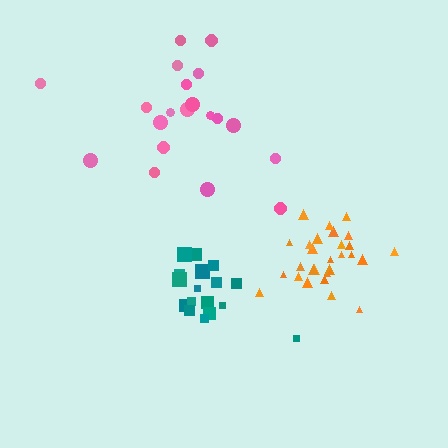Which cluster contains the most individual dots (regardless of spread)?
Orange (29).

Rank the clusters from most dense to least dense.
orange, teal, pink.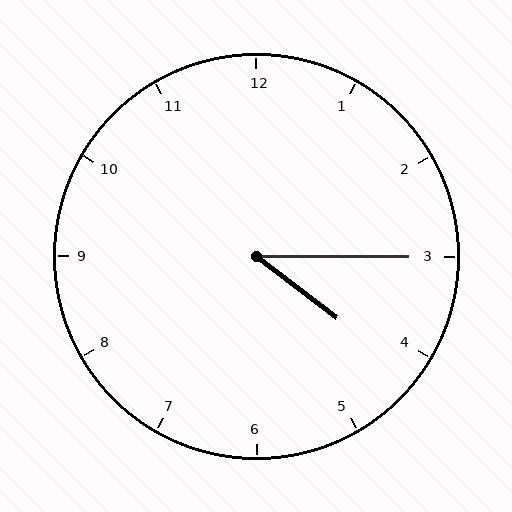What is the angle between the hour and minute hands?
Approximately 38 degrees.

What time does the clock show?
4:15.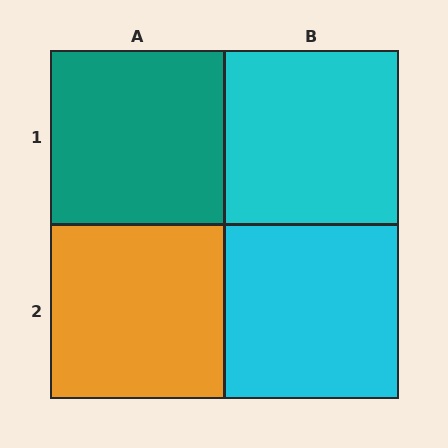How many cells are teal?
1 cell is teal.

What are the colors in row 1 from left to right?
Teal, cyan.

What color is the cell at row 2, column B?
Cyan.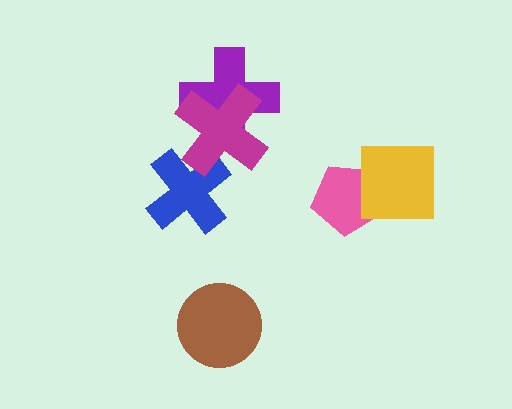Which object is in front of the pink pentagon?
The yellow square is in front of the pink pentagon.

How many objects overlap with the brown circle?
0 objects overlap with the brown circle.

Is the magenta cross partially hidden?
No, no other shape covers it.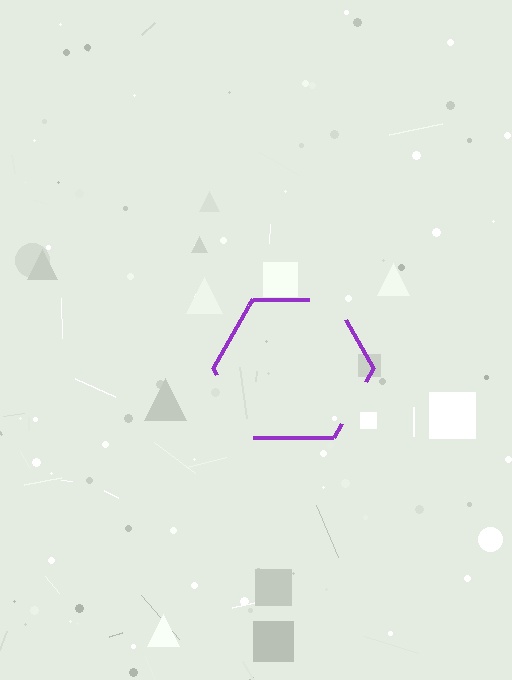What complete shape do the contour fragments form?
The contour fragments form a hexagon.